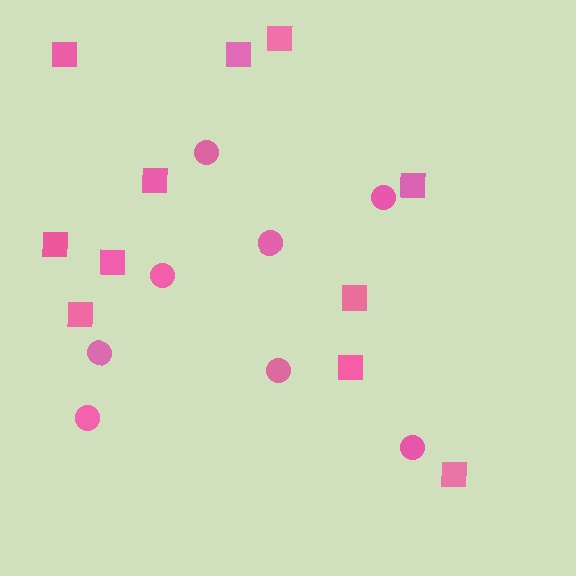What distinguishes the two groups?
There are 2 groups: one group of circles (8) and one group of squares (11).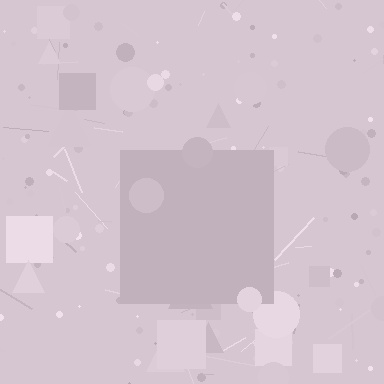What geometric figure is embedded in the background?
A square is embedded in the background.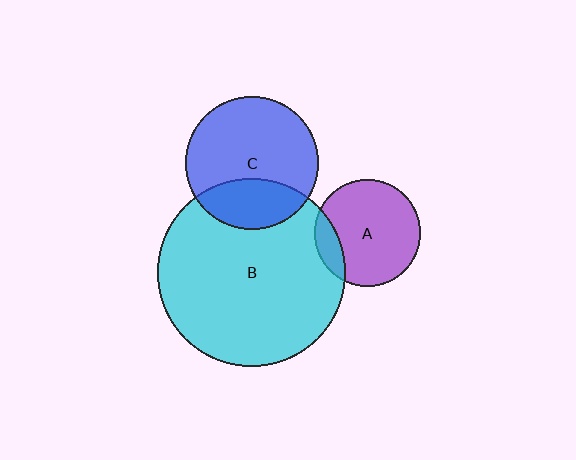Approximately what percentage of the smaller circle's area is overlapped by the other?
Approximately 15%.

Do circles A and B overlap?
Yes.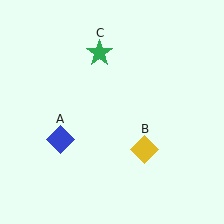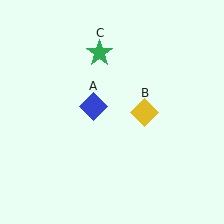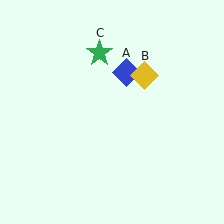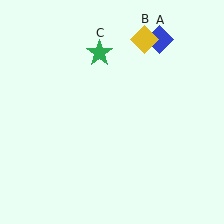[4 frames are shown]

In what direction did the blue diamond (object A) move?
The blue diamond (object A) moved up and to the right.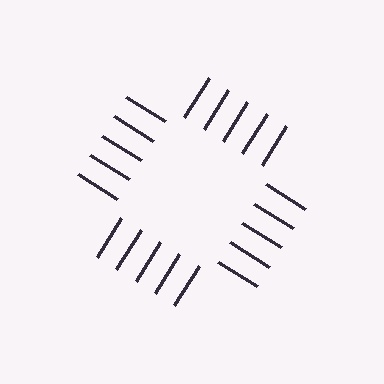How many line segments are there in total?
20 — 5 along each of the 4 edges.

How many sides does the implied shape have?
4 sides — the line-ends trace a square.